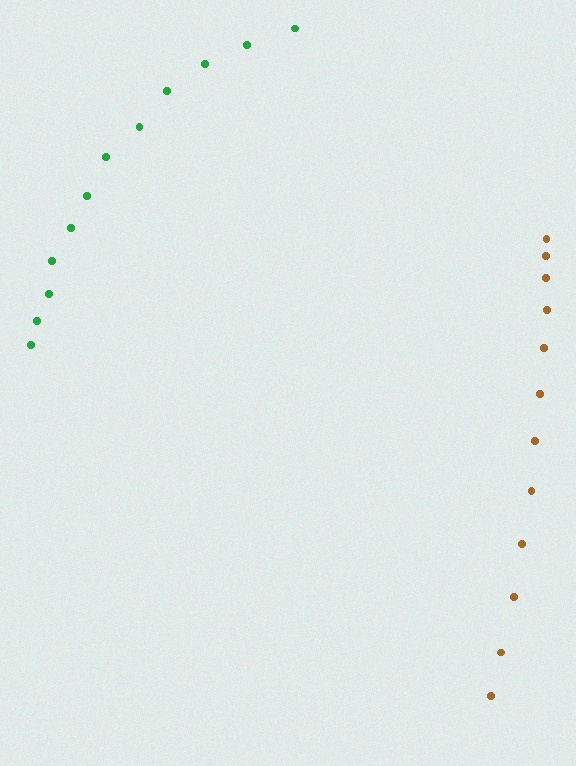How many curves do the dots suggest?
There are 2 distinct paths.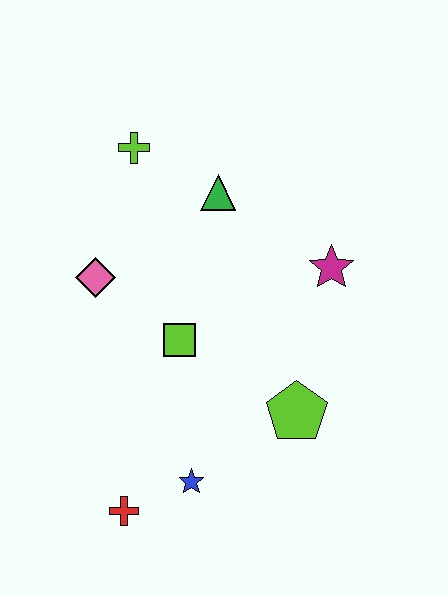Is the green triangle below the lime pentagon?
No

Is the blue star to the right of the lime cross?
Yes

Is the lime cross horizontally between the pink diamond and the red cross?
No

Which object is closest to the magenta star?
The green triangle is closest to the magenta star.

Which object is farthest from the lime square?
The lime cross is farthest from the lime square.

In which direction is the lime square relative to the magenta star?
The lime square is to the left of the magenta star.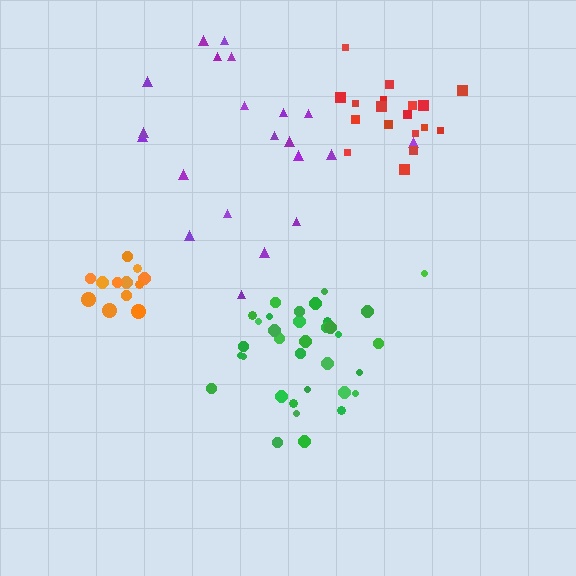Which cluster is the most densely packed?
Orange.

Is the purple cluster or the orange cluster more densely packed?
Orange.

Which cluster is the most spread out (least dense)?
Purple.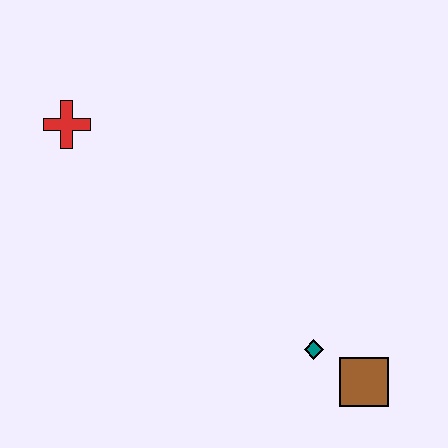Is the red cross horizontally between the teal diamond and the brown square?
No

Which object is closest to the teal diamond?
The brown square is closest to the teal diamond.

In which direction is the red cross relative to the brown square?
The red cross is to the left of the brown square.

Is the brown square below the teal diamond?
Yes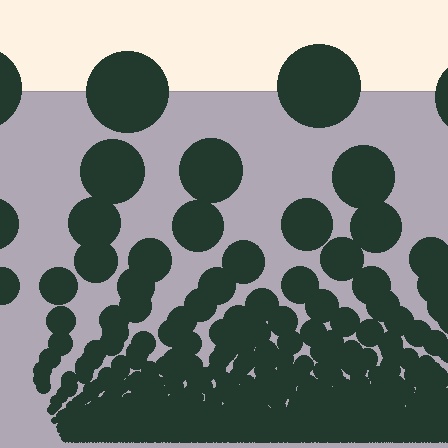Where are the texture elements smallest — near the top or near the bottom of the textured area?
Near the bottom.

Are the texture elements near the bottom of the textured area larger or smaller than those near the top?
Smaller. The gradient is inverted — elements near the bottom are smaller and denser.